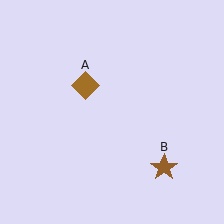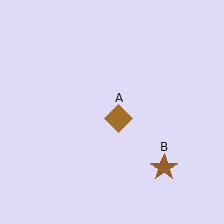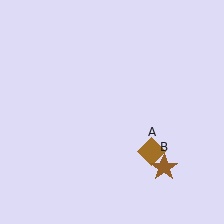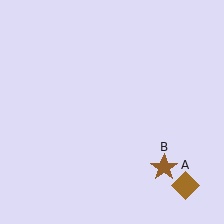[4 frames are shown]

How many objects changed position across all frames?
1 object changed position: brown diamond (object A).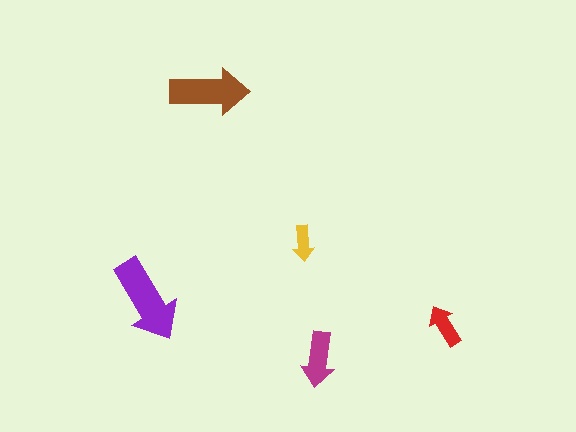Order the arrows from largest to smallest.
the purple one, the brown one, the magenta one, the red one, the yellow one.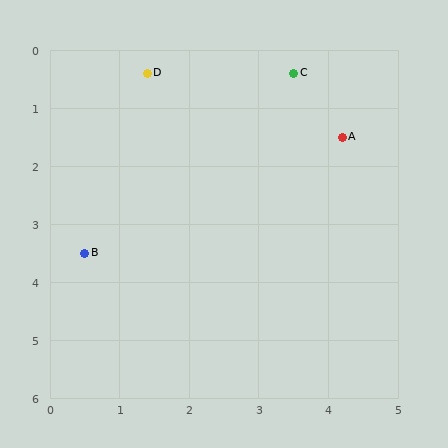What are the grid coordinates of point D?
Point D is at approximately (1.4, 0.4).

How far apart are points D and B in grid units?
Points D and B are about 3.2 grid units apart.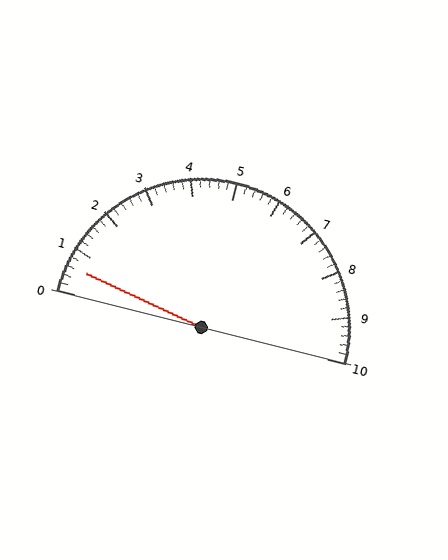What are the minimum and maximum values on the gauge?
The gauge ranges from 0 to 10.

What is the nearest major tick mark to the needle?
The nearest major tick mark is 1.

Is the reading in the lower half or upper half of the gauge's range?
The reading is in the lower half of the range (0 to 10).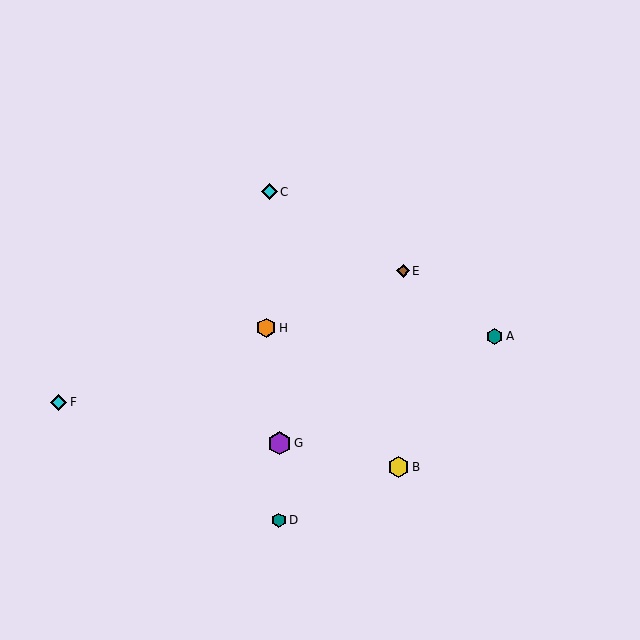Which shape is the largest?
The purple hexagon (labeled G) is the largest.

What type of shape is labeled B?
Shape B is a yellow hexagon.